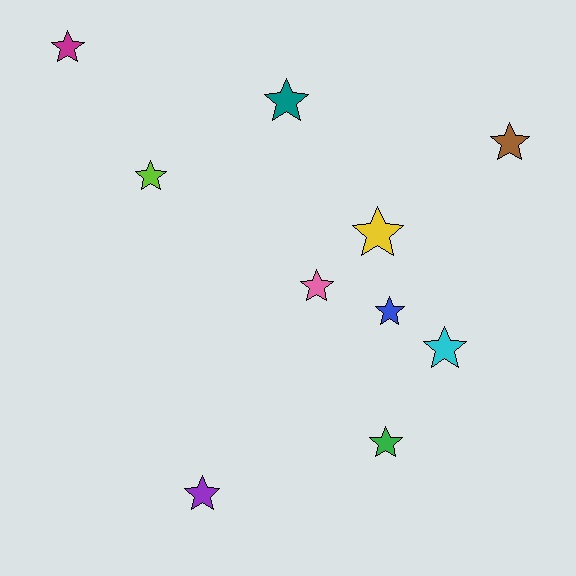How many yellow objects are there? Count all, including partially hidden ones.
There is 1 yellow object.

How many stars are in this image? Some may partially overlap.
There are 10 stars.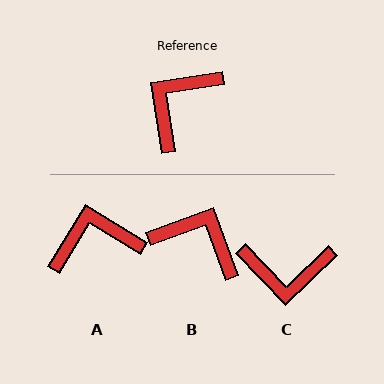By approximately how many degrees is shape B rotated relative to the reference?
Approximately 79 degrees clockwise.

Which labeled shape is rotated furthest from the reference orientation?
C, about 125 degrees away.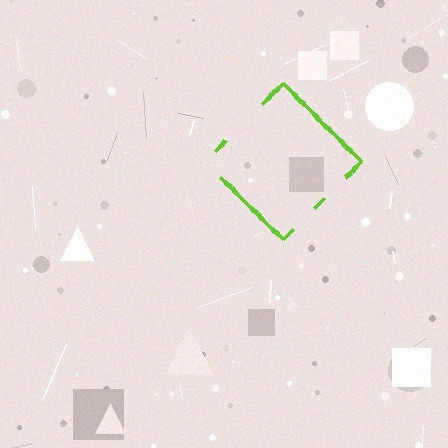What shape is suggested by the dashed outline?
The dashed outline suggests a diamond.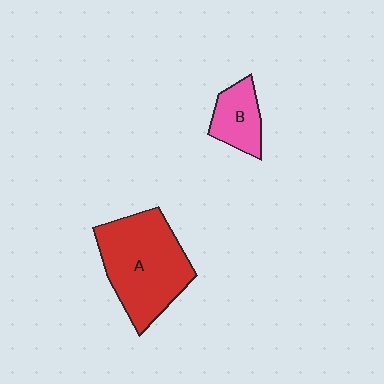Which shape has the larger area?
Shape A (red).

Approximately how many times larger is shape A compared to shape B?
Approximately 2.5 times.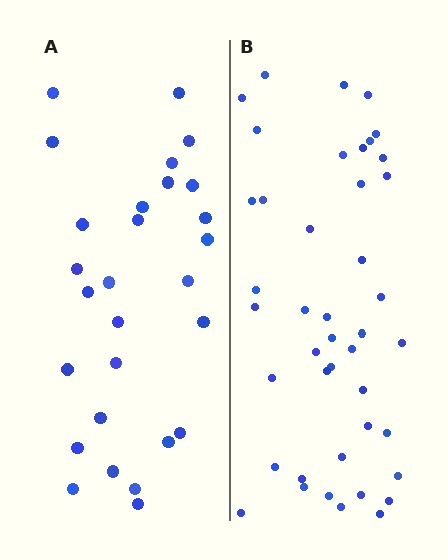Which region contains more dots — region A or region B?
Region B (the right region) has more dots.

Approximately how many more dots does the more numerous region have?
Region B has approximately 15 more dots than region A.